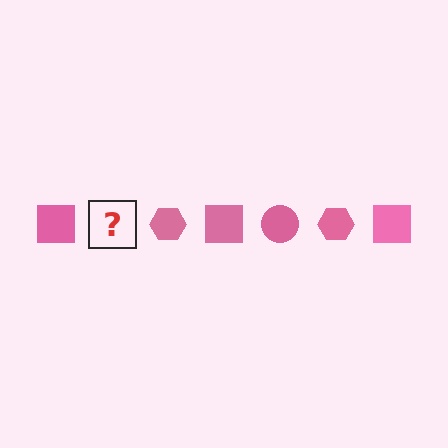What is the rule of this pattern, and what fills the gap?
The rule is that the pattern cycles through square, circle, hexagon shapes in pink. The gap should be filled with a pink circle.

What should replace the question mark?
The question mark should be replaced with a pink circle.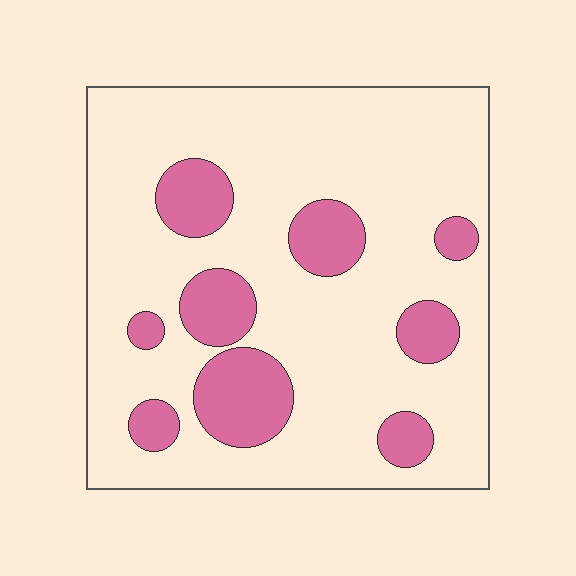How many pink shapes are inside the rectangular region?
9.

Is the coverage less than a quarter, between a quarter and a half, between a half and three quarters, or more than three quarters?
Less than a quarter.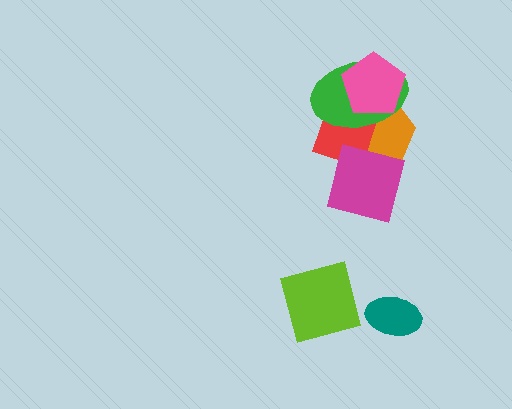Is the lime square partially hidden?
No, no other shape covers it.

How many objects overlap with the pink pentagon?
2 objects overlap with the pink pentagon.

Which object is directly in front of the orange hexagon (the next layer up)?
The red square is directly in front of the orange hexagon.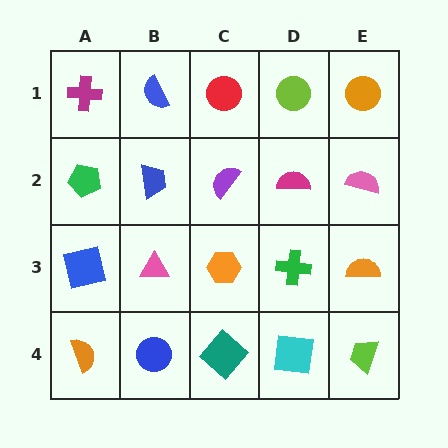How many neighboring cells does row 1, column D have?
3.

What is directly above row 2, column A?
A magenta cross.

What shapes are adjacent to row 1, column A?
A green pentagon (row 2, column A), a blue semicircle (row 1, column B).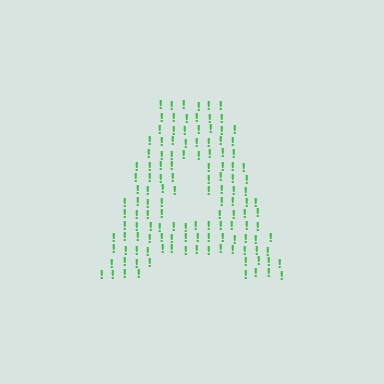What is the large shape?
The large shape is the letter A.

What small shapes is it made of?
It is made of small exclamation marks.